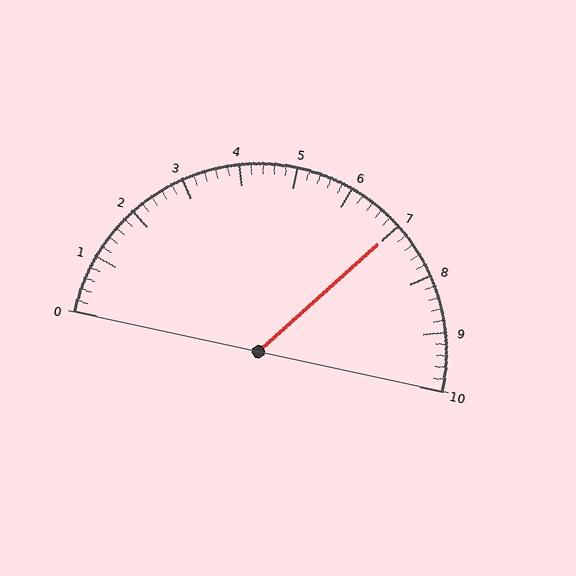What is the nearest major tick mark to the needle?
The nearest major tick mark is 7.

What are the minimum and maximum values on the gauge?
The gauge ranges from 0 to 10.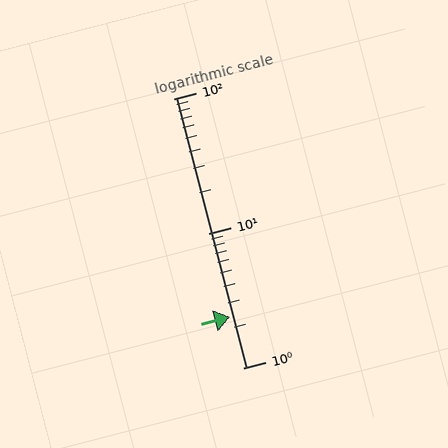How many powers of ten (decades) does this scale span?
The scale spans 2 decades, from 1 to 100.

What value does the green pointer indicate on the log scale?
The pointer indicates approximately 2.4.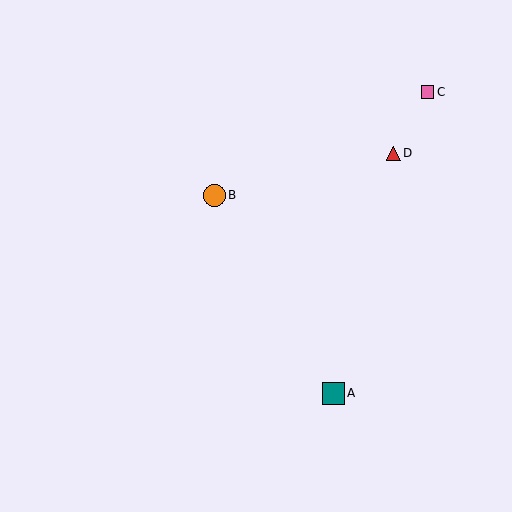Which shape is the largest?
The orange circle (labeled B) is the largest.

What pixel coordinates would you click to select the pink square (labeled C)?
Click at (428, 92) to select the pink square C.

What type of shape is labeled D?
Shape D is a red triangle.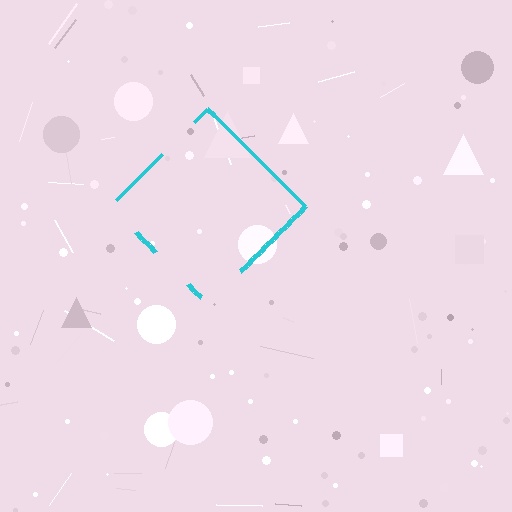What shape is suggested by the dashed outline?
The dashed outline suggests a diamond.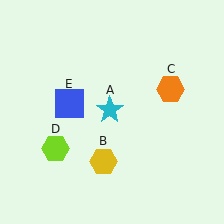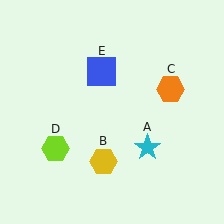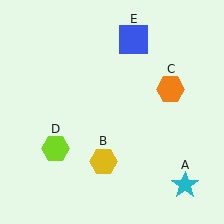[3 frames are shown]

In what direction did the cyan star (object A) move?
The cyan star (object A) moved down and to the right.